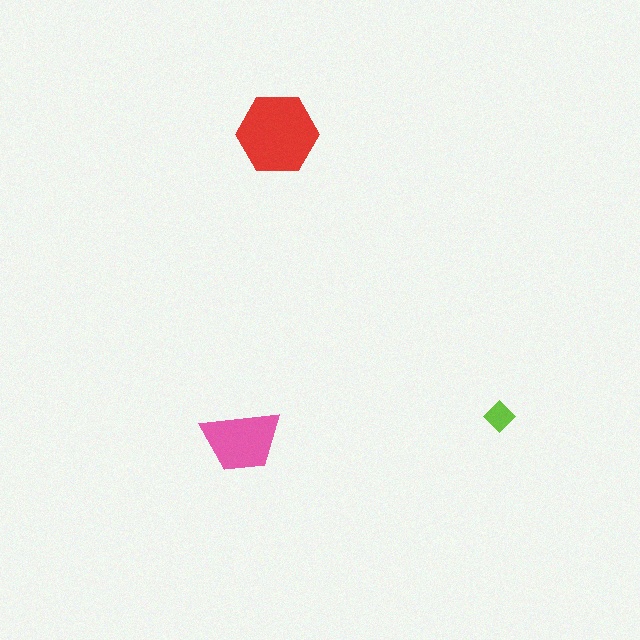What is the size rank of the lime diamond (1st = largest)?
3rd.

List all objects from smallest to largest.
The lime diamond, the pink trapezoid, the red hexagon.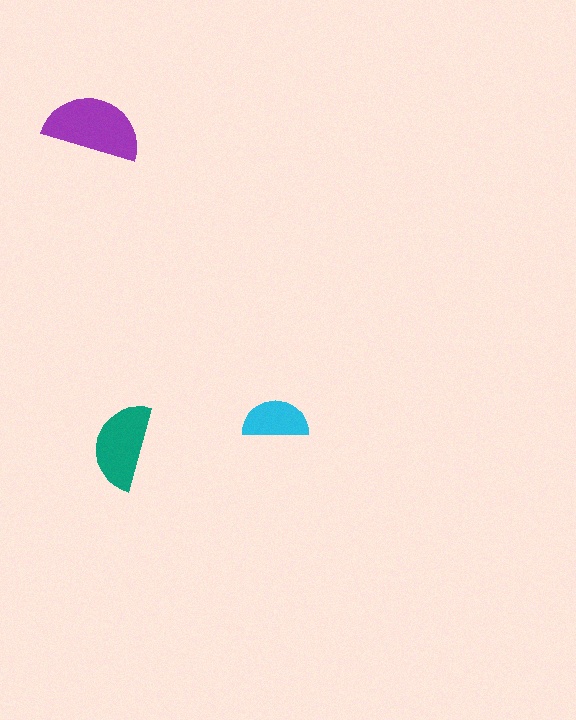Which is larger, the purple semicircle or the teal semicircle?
The purple one.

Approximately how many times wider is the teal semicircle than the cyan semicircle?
About 1.5 times wider.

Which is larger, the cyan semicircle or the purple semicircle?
The purple one.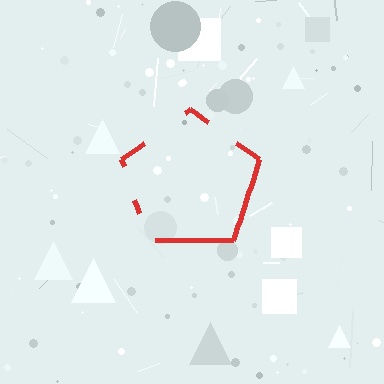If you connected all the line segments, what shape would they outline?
They would outline a pentagon.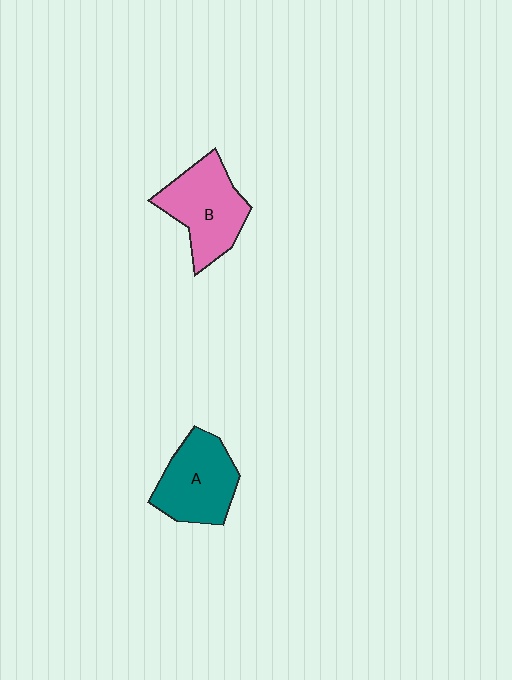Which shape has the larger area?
Shape B (pink).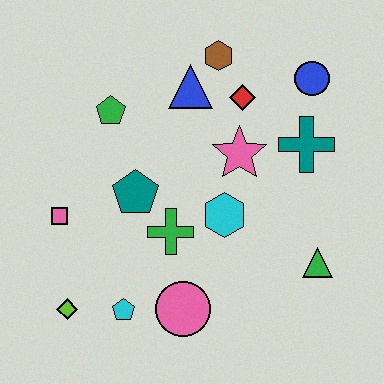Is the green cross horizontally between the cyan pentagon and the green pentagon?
No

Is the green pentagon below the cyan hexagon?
No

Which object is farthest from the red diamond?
The lime diamond is farthest from the red diamond.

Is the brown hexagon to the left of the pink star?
Yes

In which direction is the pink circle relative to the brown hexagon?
The pink circle is below the brown hexagon.